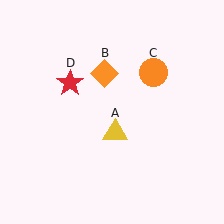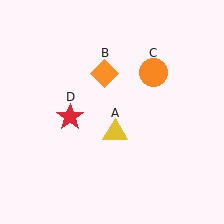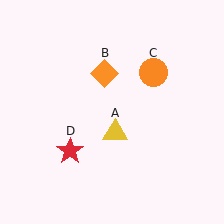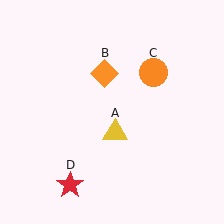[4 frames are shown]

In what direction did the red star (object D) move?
The red star (object D) moved down.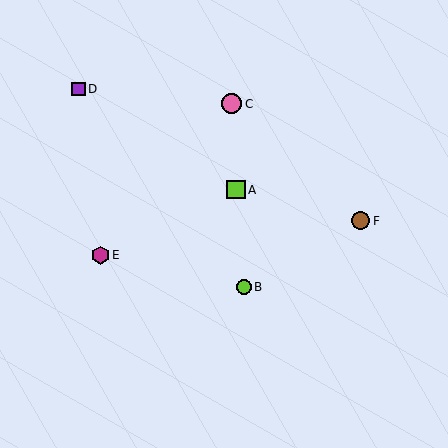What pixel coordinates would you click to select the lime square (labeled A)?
Click at (236, 190) to select the lime square A.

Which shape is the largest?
The pink circle (labeled C) is the largest.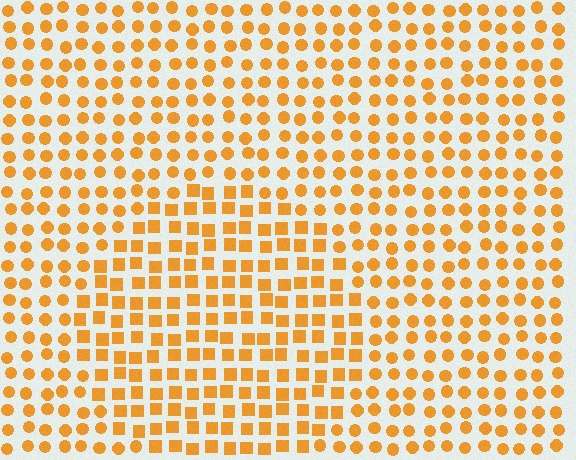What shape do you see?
I see a circle.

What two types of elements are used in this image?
The image uses squares inside the circle region and circles outside it.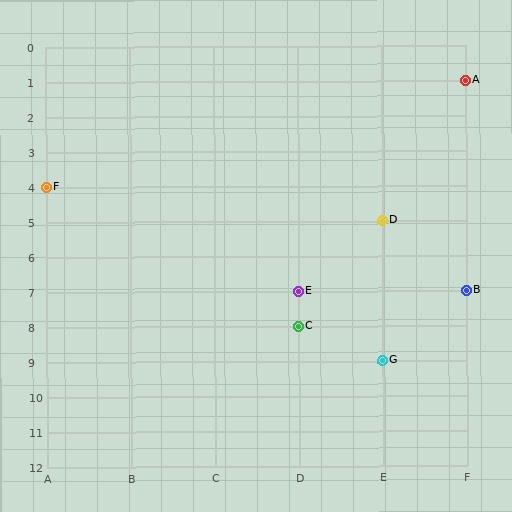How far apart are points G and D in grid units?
Points G and D are 4 rows apart.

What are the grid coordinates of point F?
Point F is at grid coordinates (A, 4).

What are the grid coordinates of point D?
Point D is at grid coordinates (E, 5).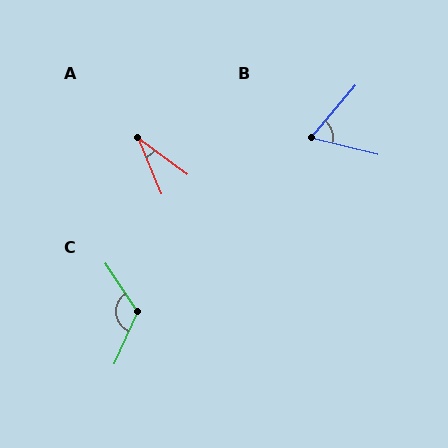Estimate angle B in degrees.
Approximately 63 degrees.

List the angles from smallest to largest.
A (31°), B (63°), C (122°).